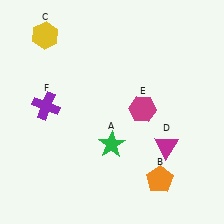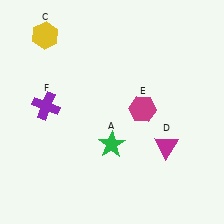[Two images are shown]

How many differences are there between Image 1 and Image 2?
There is 1 difference between the two images.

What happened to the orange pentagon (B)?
The orange pentagon (B) was removed in Image 2. It was in the bottom-right area of Image 1.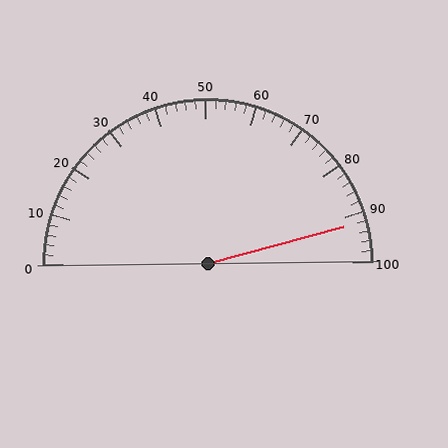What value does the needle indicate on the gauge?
The needle indicates approximately 92.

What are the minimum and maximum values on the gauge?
The gauge ranges from 0 to 100.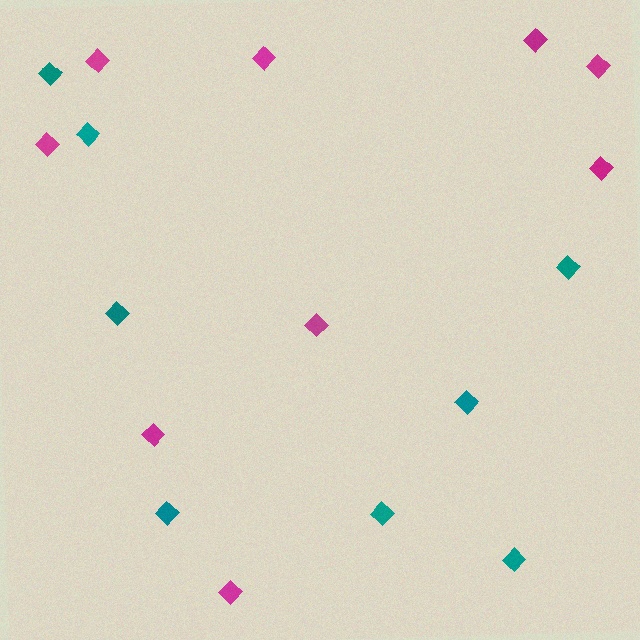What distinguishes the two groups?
There are 2 groups: one group of teal diamonds (8) and one group of magenta diamonds (9).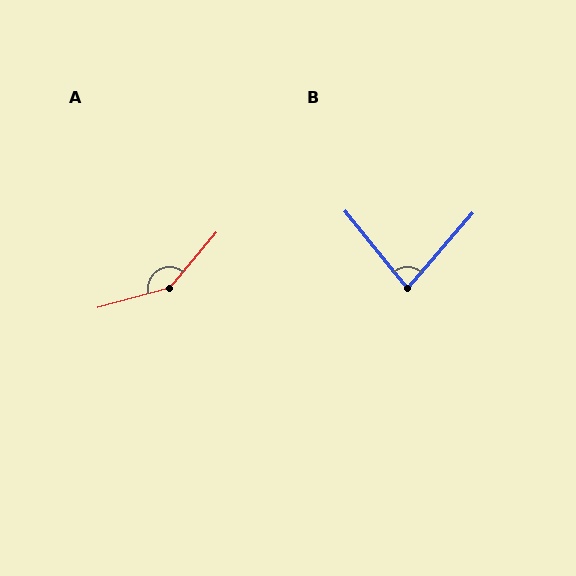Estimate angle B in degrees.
Approximately 80 degrees.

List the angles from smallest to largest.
B (80°), A (145°).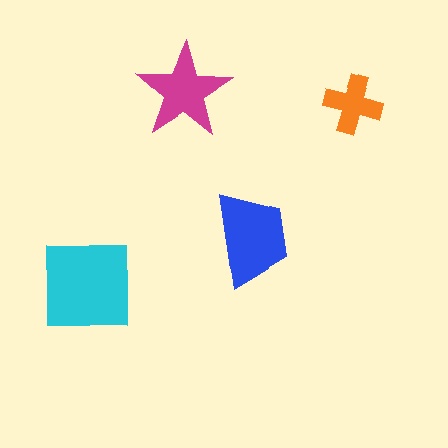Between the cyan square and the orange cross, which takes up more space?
The cyan square.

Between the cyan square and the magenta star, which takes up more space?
The cyan square.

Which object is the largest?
The cyan square.